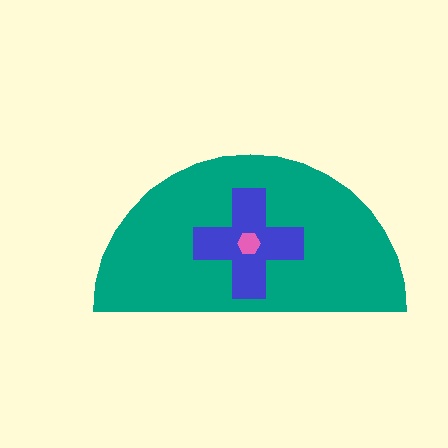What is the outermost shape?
The teal semicircle.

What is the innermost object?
The pink hexagon.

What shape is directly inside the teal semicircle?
The blue cross.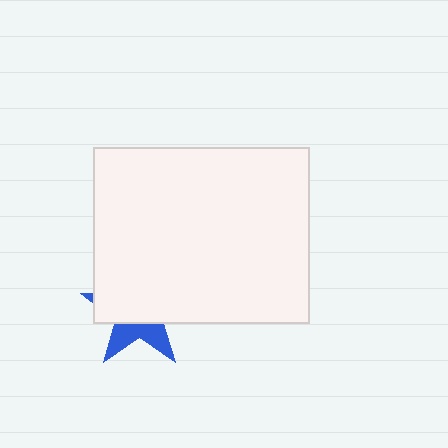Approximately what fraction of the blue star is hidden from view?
Roughly 65% of the blue star is hidden behind the white rectangle.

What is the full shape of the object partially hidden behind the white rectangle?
The partially hidden object is a blue star.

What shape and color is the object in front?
The object in front is a white rectangle.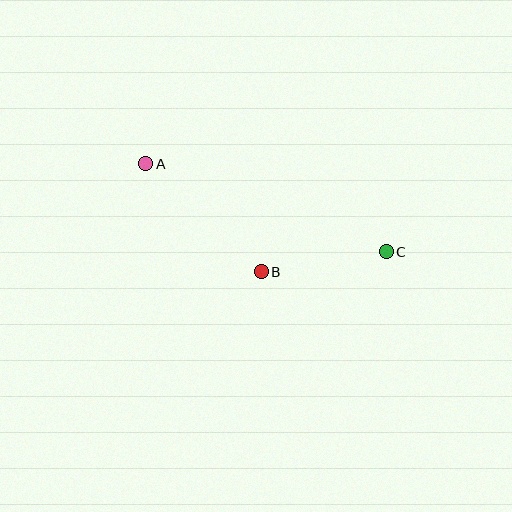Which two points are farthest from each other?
Points A and C are farthest from each other.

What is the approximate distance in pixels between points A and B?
The distance between A and B is approximately 158 pixels.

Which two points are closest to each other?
Points B and C are closest to each other.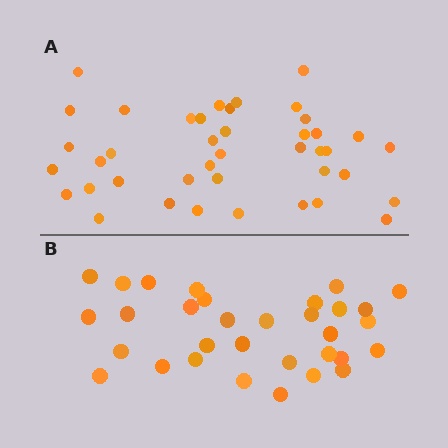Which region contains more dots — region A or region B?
Region A (the top region) has more dots.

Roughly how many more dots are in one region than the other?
Region A has roughly 8 or so more dots than region B.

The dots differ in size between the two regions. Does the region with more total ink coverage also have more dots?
No. Region B has more total ink coverage because its dots are larger, but region A actually contains more individual dots. Total area can be misleading — the number of items is what matters here.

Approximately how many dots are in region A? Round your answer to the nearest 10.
About 40 dots. (The exact count is 41, which rounds to 40.)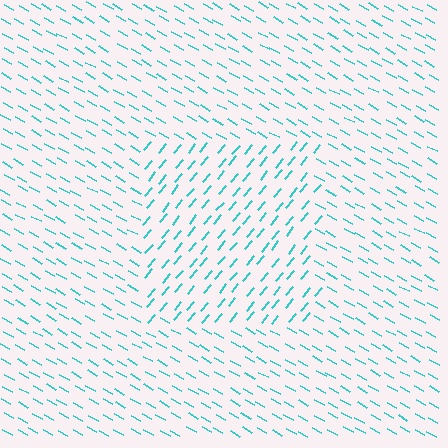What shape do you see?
I see a rectangle.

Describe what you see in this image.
The image is filled with small cyan line segments. A rectangle region in the image has lines oriented differently from the surrounding lines, creating a visible texture boundary.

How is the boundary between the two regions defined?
The boundary is defined purely by a change in line orientation (approximately 79 degrees difference). All lines are the same color and thickness.